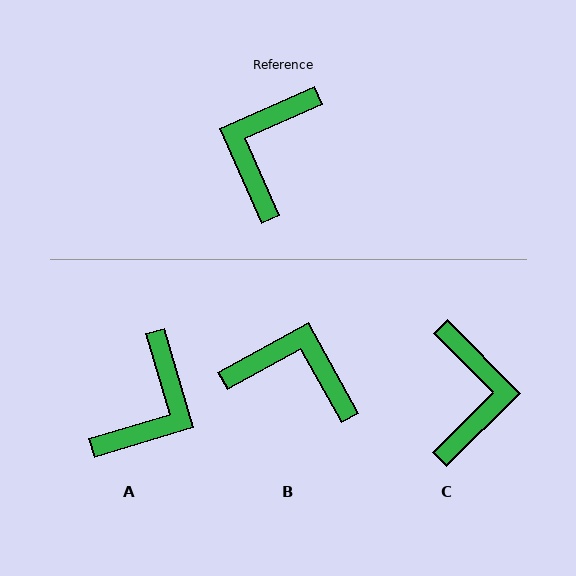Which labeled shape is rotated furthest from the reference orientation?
A, about 173 degrees away.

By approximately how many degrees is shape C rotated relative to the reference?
Approximately 159 degrees clockwise.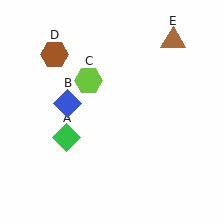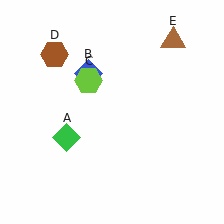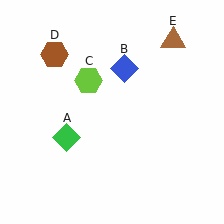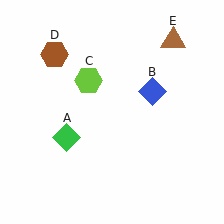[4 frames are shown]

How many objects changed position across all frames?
1 object changed position: blue diamond (object B).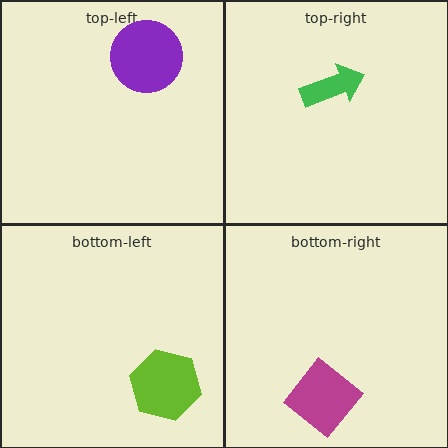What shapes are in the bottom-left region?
The lime hexagon.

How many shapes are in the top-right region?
1.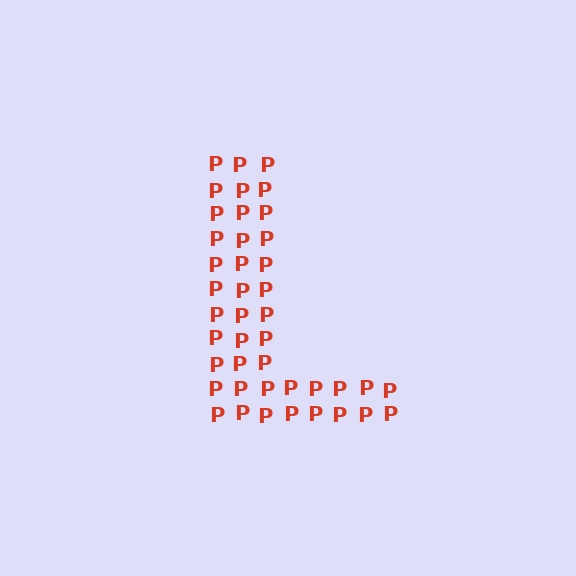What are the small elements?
The small elements are letter P's.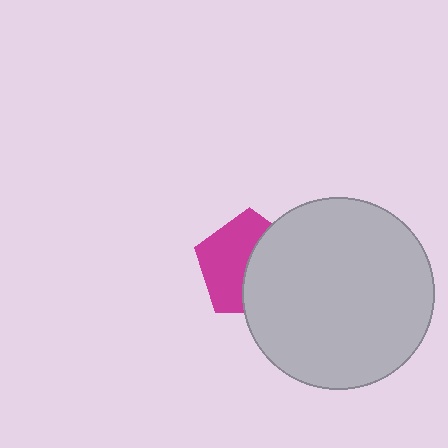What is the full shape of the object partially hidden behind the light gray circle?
The partially hidden object is a magenta pentagon.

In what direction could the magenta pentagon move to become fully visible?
The magenta pentagon could move left. That would shift it out from behind the light gray circle entirely.